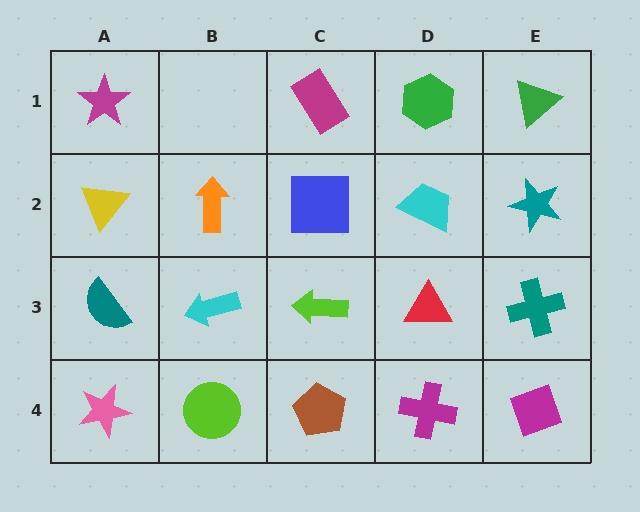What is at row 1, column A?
A magenta star.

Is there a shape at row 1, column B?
No, that cell is empty.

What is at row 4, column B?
A lime circle.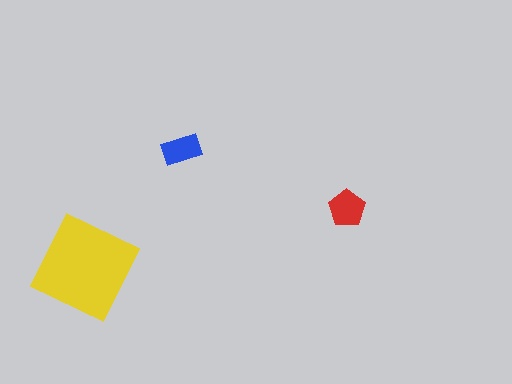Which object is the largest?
The yellow square.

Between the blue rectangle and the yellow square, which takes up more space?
The yellow square.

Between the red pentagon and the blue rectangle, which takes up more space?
The red pentagon.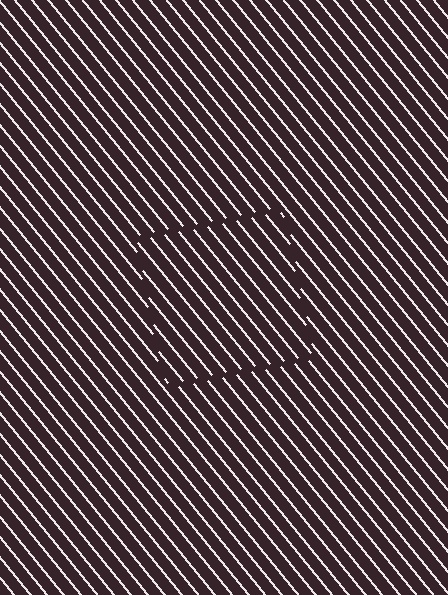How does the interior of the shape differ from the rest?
The interior of the shape contains the same grating, shifted by half a period — the contour is defined by the phase discontinuity where line-ends from the inner and outer gratings abut.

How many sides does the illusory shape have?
4 sides — the line-ends trace a square.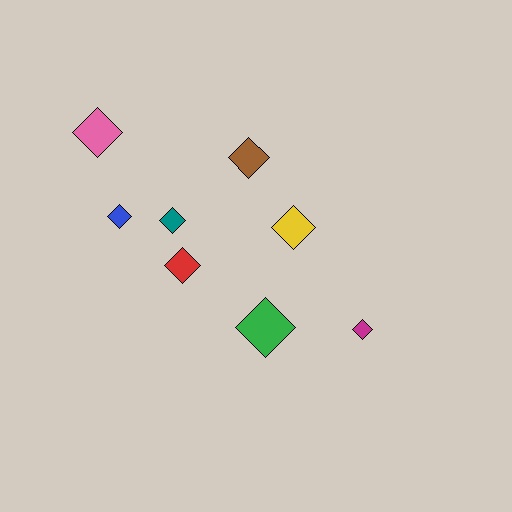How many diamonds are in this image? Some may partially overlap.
There are 8 diamonds.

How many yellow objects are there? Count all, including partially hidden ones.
There is 1 yellow object.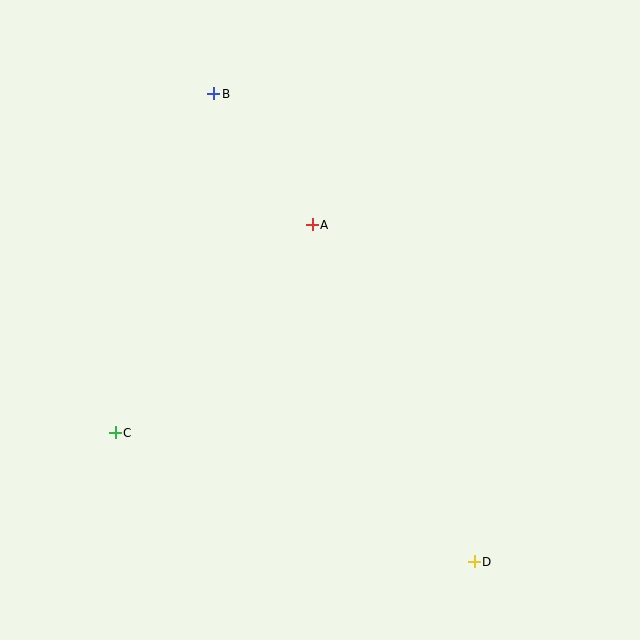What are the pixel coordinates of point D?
Point D is at (474, 562).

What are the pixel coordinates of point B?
Point B is at (214, 94).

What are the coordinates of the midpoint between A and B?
The midpoint between A and B is at (263, 159).